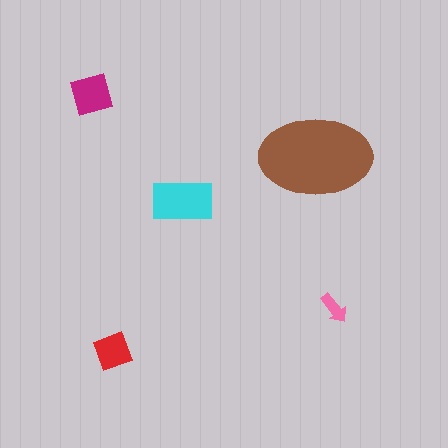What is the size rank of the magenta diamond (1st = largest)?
3rd.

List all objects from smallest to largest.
The pink arrow, the red square, the magenta diamond, the cyan rectangle, the brown ellipse.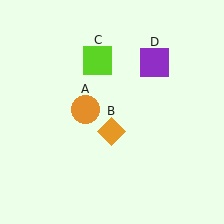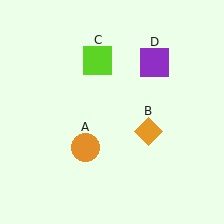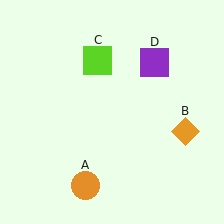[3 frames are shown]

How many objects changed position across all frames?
2 objects changed position: orange circle (object A), orange diamond (object B).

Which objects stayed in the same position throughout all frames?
Lime square (object C) and purple square (object D) remained stationary.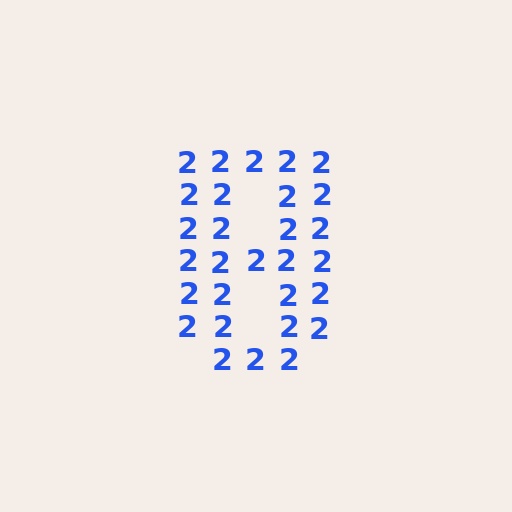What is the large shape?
The large shape is the digit 8.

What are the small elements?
The small elements are digit 2's.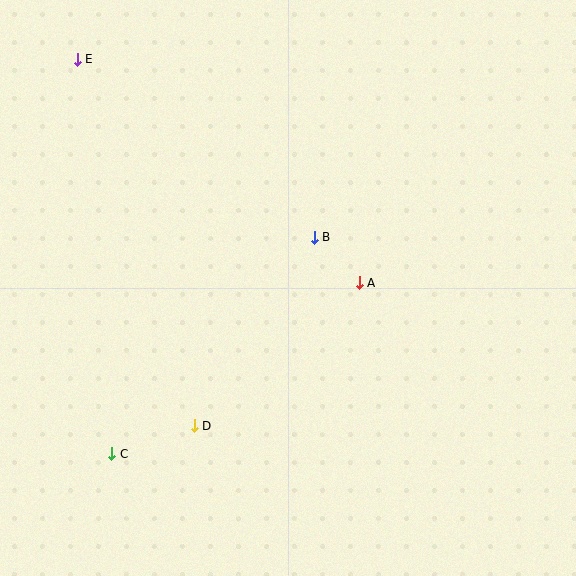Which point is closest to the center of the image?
Point B at (314, 237) is closest to the center.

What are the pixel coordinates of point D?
Point D is at (194, 426).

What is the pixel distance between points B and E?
The distance between B and E is 297 pixels.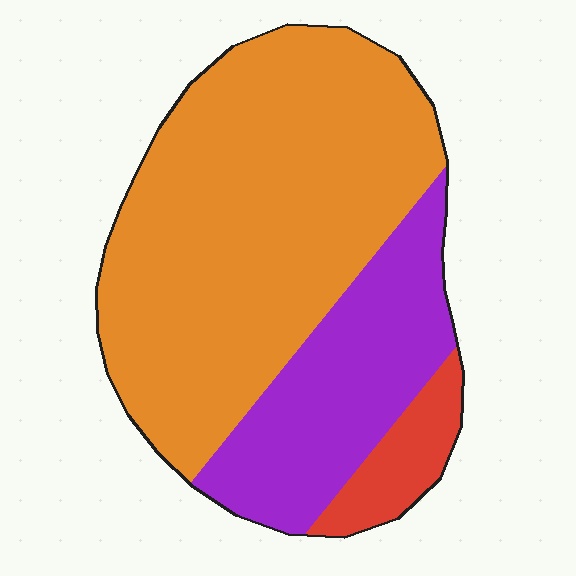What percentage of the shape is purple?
Purple takes up about one quarter (1/4) of the shape.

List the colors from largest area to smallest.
From largest to smallest: orange, purple, red.